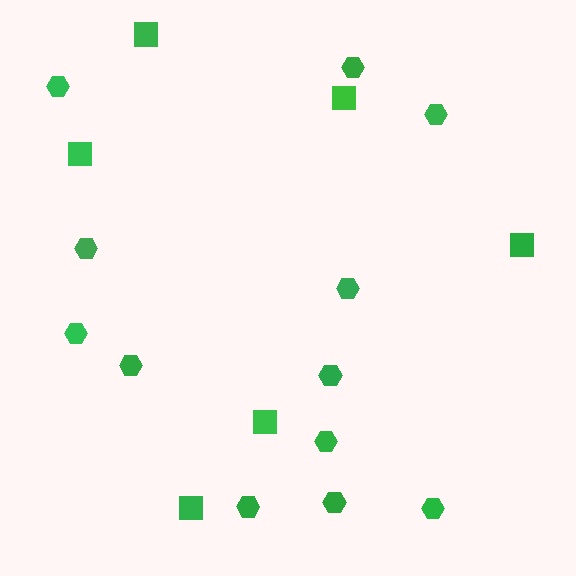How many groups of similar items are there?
There are 2 groups: one group of squares (6) and one group of hexagons (12).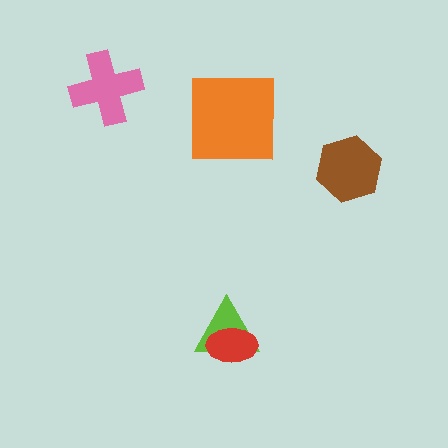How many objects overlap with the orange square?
0 objects overlap with the orange square.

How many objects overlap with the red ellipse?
1 object overlaps with the red ellipse.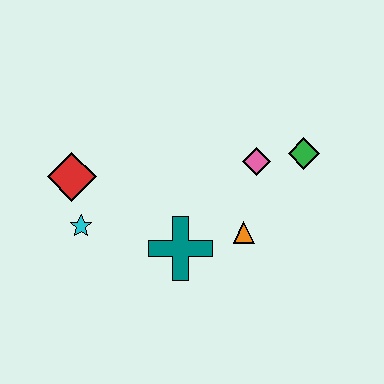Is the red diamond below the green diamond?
Yes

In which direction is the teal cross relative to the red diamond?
The teal cross is to the right of the red diamond.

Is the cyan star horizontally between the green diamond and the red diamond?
Yes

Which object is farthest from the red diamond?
The green diamond is farthest from the red diamond.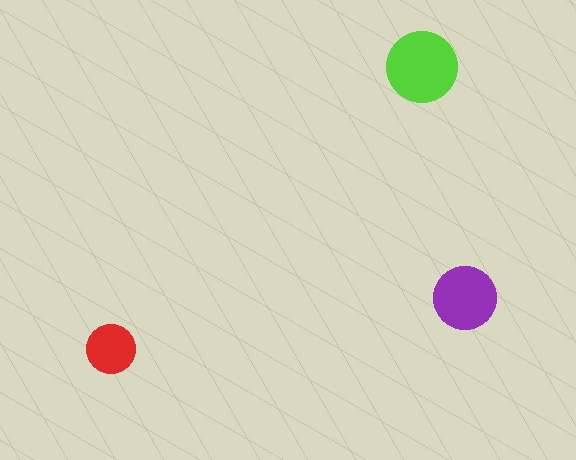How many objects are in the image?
There are 3 objects in the image.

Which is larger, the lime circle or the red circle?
The lime one.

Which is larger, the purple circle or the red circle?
The purple one.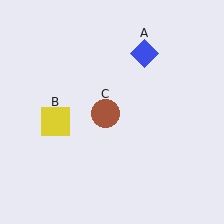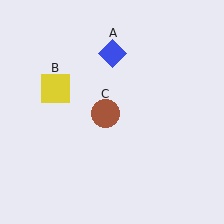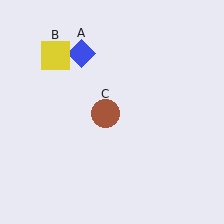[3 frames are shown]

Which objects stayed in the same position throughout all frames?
Brown circle (object C) remained stationary.